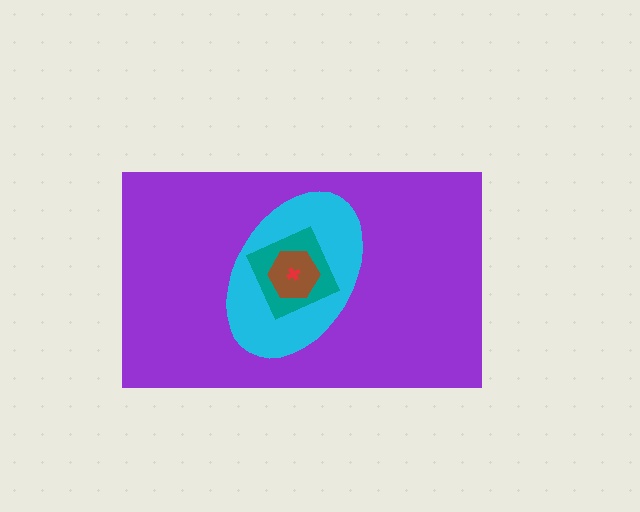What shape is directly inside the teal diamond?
The brown hexagon.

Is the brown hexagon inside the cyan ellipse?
Yes.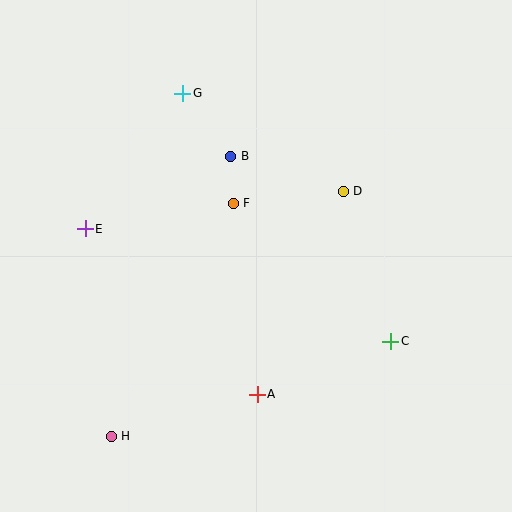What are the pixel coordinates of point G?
Point G is at (183, 93).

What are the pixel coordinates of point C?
Point C is at (391, 341).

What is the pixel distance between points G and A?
The distance between G and A is 310 pixels.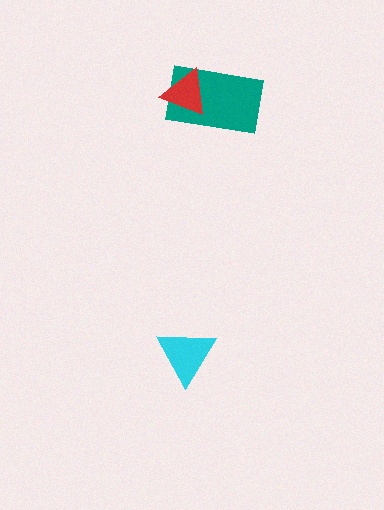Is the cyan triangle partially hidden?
No, no other shape covers it.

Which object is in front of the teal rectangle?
The red triangle is in front of the teal rectangle.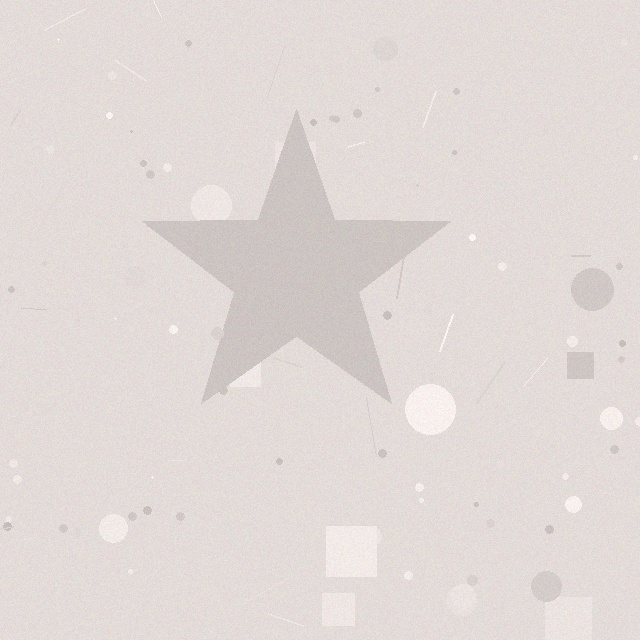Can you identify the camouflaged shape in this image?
The camouflaged shape is a star.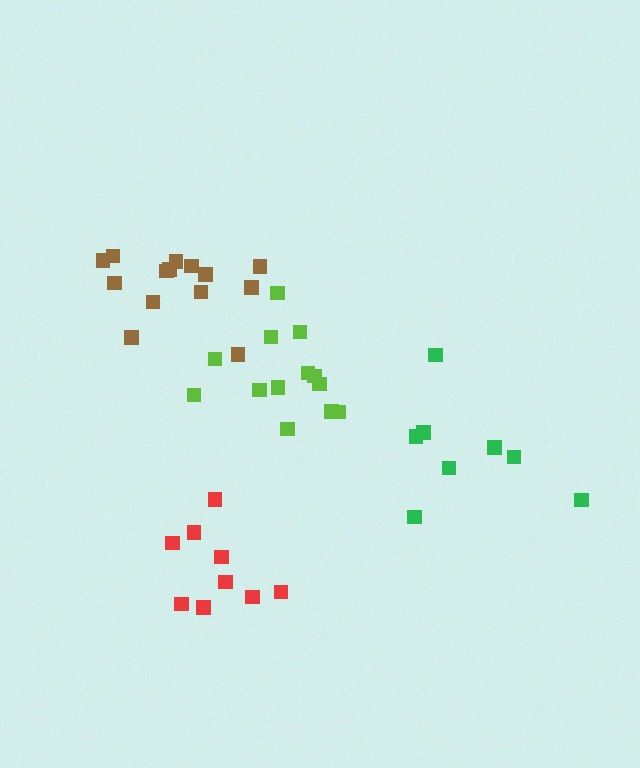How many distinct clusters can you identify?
There are 4 distinct clusters.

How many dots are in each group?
Group 1: 13 dots, Group 2: 8 dots, Group 3: 14 dots, Group 4: 9 dots (44 total).